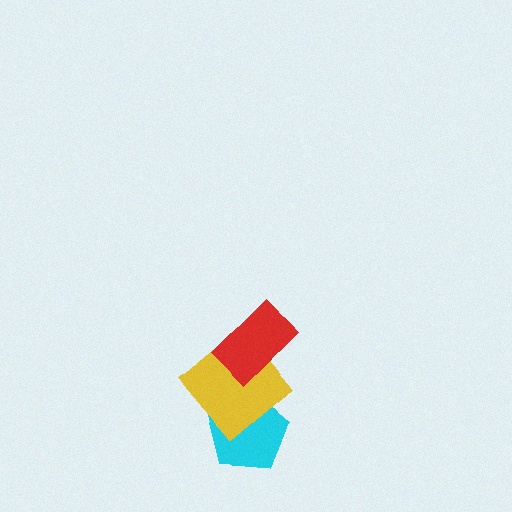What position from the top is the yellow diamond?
The yellow diamond is 2nd from the top.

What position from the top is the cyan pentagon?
The cyan pentagon is 3rd from the top.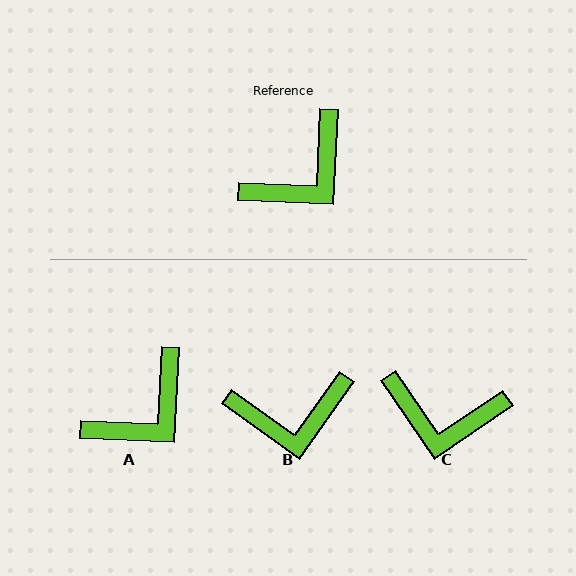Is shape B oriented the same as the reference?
No, it is off by about 33 degrees.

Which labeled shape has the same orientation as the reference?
A.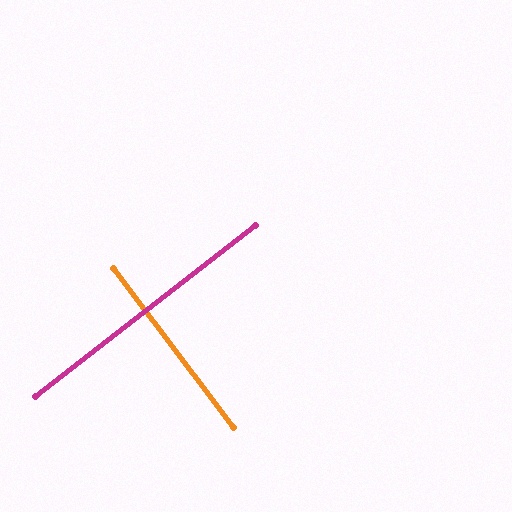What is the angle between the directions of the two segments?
Approximately 89 degrees.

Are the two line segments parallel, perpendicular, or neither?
Perpendicular — they meet at approximately 89°.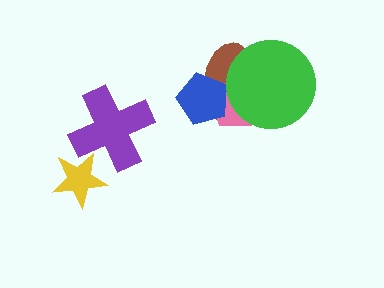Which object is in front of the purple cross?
The yellow star is in front of the purple cross.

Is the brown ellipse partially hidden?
Yes, it is partially covered by another shape.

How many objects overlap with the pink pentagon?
3 objects overlap with the pink pentagon.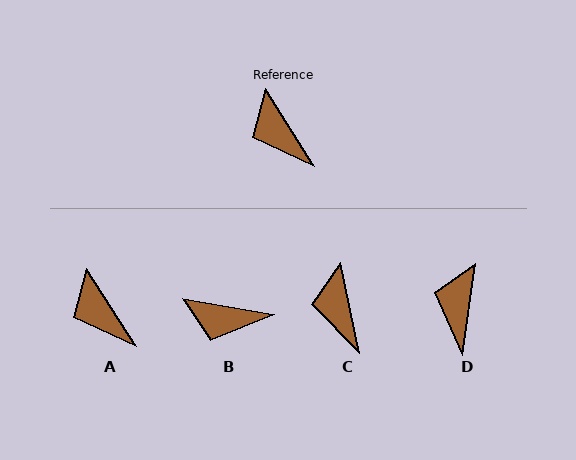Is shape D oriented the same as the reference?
No, it is off by about 40 degrees.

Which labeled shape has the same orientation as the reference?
A.